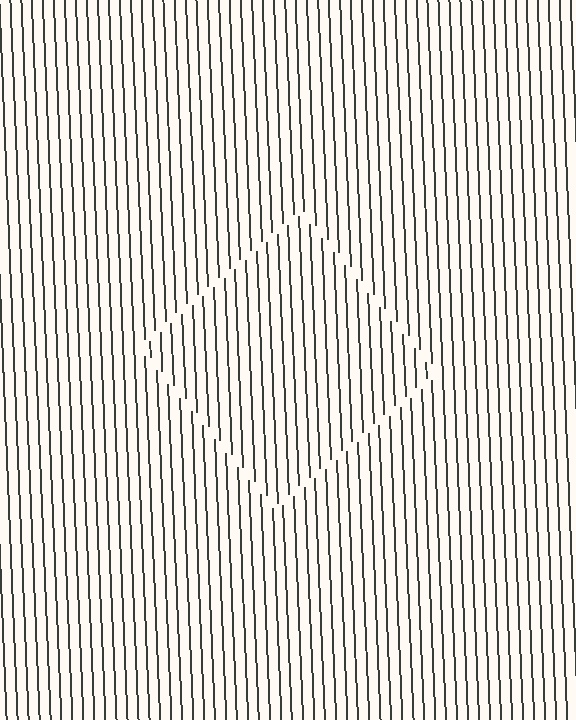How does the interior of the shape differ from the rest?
The interior of the shape contains the same grating, shifted by half a period — the contour is defined by the phase discontinuity where line-ends from the inner and outer gratings abut.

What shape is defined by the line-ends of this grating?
An illusory square. The interior of the shape contains the same grating, shifted by half a period — the contour is defined by the phase discontinuity where line-ends from the inner and outer gratings abut.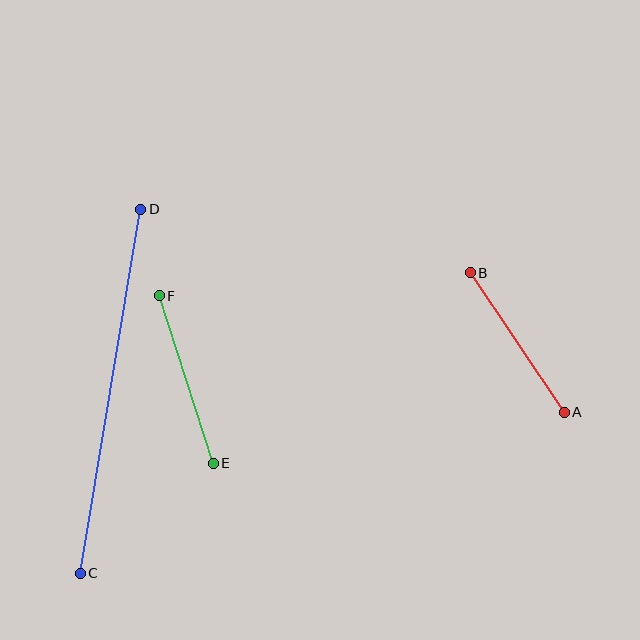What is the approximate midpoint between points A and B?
The midpoint is at approximately (517, 343) pixels.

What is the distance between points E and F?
The distance is approximately 176 pixels.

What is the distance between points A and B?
The distance is approximately 168 pixels.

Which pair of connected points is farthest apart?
Points C and D are farthest apart.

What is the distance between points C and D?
The distance is approximately 369 pixels.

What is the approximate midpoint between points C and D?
The midpoint is at approximately (111, 391) pixels.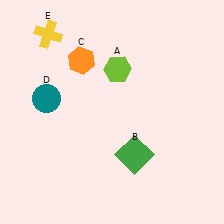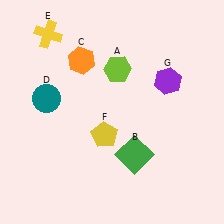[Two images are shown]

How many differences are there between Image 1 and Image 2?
There are 2 differences between the two images.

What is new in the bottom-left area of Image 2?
A yellow pentagon (F) was added in the bottom-left area of Image 2.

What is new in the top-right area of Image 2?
A purple hexagon (G) was added in the top-right area of Image 2.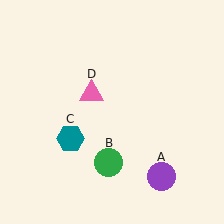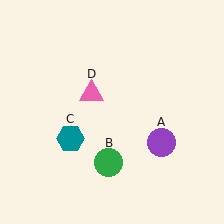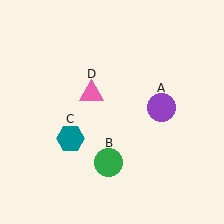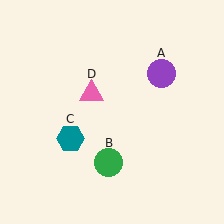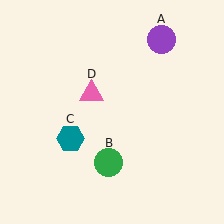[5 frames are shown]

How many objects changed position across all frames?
1 object changed position: purple circle (object A).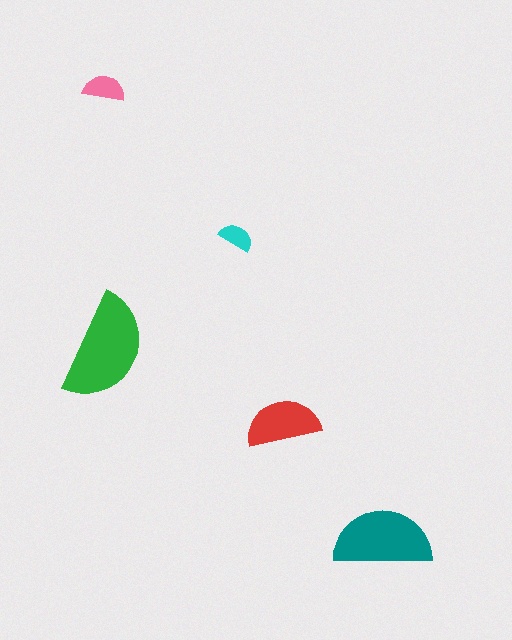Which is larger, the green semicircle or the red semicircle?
The green one.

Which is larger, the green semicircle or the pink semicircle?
The green one.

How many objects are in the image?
There are 5 objects in the image.